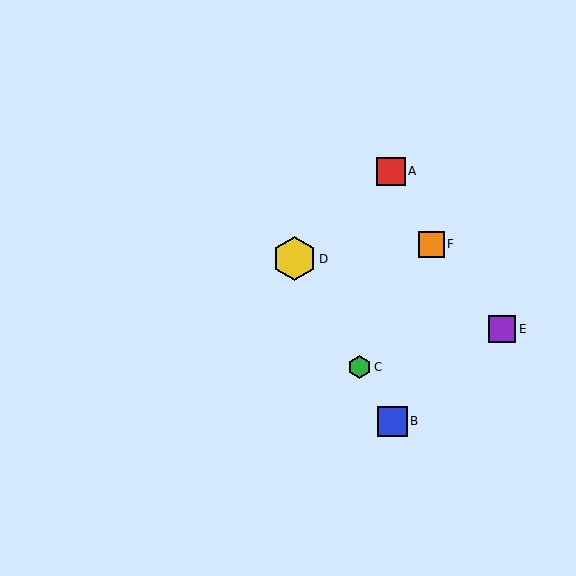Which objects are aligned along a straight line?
Objects B, C, D are aligned along a straight line.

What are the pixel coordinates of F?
Object F is at (431, 244).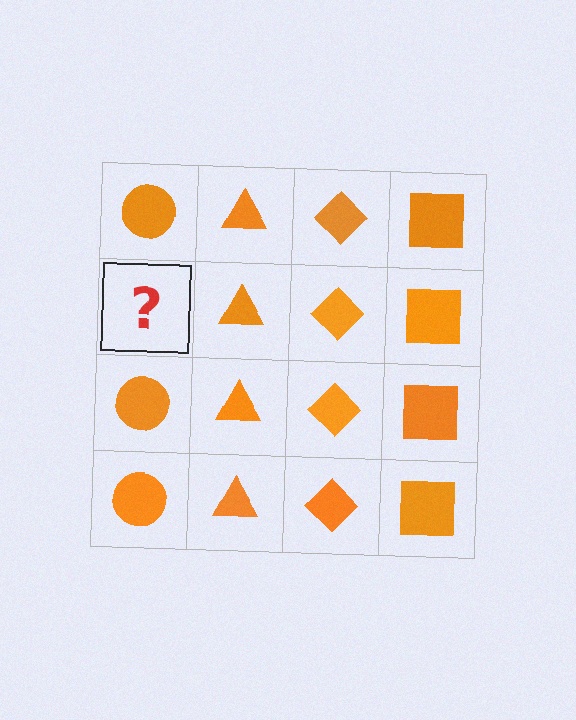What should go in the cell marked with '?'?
The missing cell should contain an orange circle.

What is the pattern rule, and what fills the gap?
The rule is that each column has a consistent shape. The gap should be filled with an orange circle.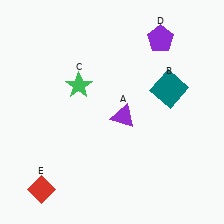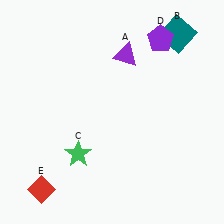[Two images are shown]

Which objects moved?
The objects that moved are: the purple triangle (A), the teal square (B), the green star (C).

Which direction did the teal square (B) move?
The teal square (B) moved up.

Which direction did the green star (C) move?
The green star (C) moved down.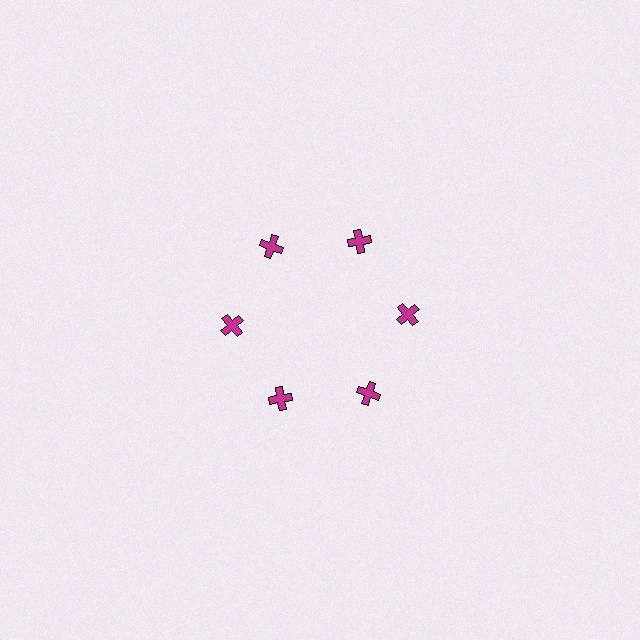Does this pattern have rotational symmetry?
Yes, this pattern has 6-fold rotational symmetry. It looks the same after rotating 60 degrees around the center.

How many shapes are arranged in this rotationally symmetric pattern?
There are 6 shapes, arranged in 6 groups of 1.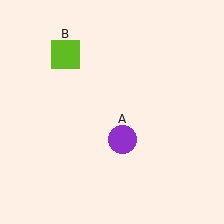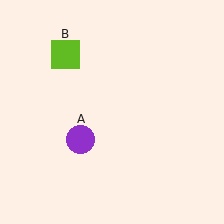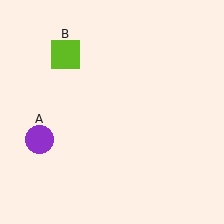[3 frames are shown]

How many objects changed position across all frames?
1 object changed position: purple circle (object A).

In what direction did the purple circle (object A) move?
The purple circle (object A) moved left.